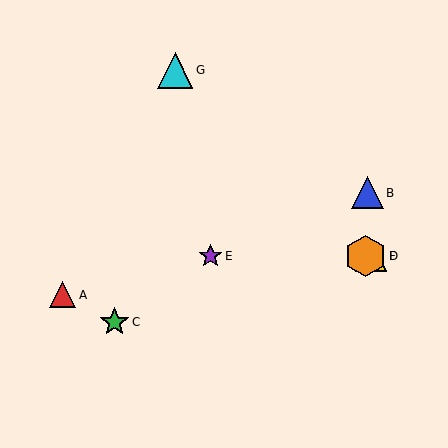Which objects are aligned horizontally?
Objects D, E, F are aligned horizontally.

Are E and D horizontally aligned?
Yes, both are at y≈256.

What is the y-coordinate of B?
Object B is at y≈193.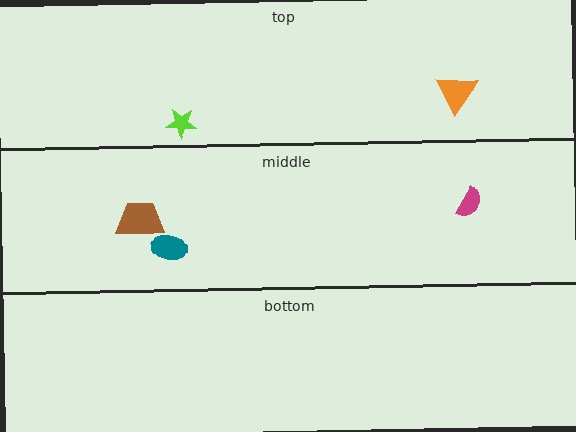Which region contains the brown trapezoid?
The middle region.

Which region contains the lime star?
The top region.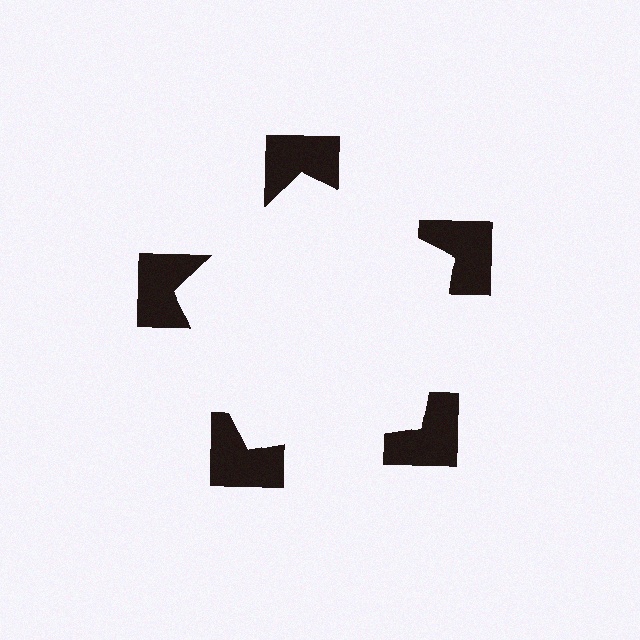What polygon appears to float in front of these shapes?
An illusory pentagon — its edges are inferred from the aligned wedge cuts in the notched squares, not physically drawn.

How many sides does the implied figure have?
5 sides.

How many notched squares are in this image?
There are 5 — one at each vertex of the illusory pentagon.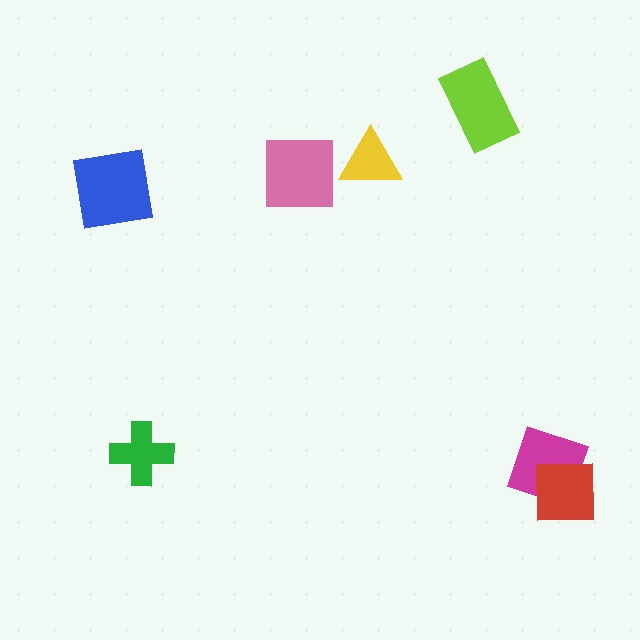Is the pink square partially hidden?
No, no other shape covers it.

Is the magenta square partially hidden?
Yes, it is partially covered by another shape.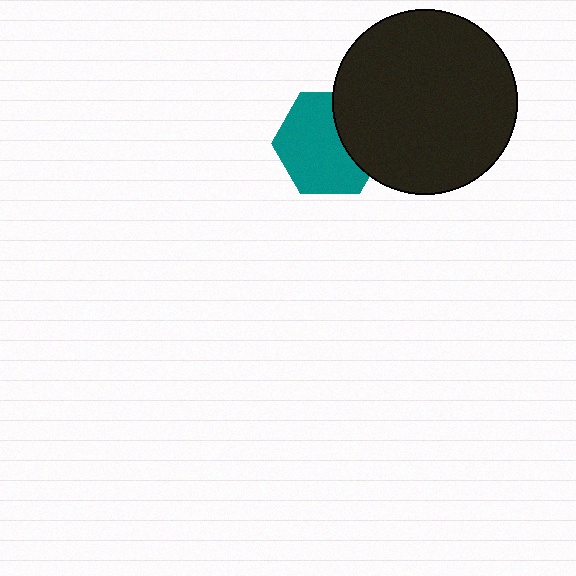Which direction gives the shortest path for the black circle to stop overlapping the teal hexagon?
Moving right gives the shortest separation.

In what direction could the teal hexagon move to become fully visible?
The teal hexagon could move left. That would shift it out from behind the black circle entirely.